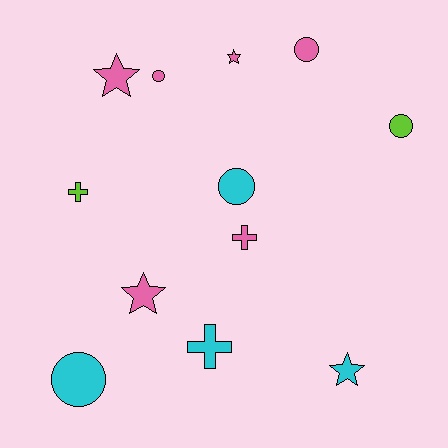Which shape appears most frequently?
Circle, with 5 objects.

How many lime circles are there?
There is 1 lime circle.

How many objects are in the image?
There are 12 objects.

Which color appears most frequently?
Pink, with 6 objects.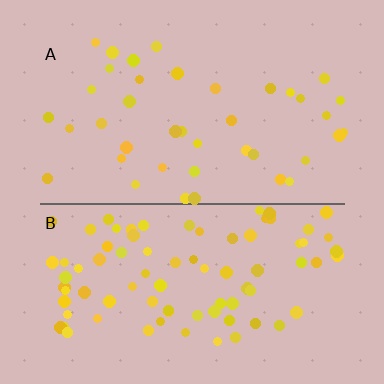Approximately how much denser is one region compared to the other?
Approximately 2.1× — region B over region A.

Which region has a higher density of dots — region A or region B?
B (the bottom).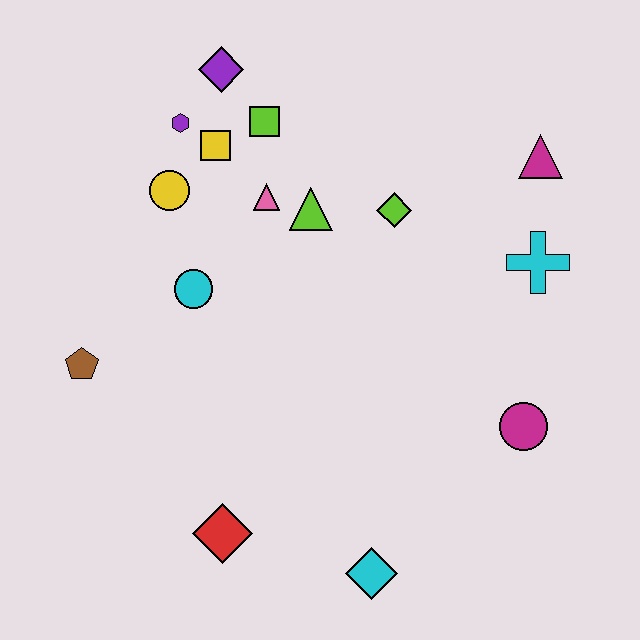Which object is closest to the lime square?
The yellow square is closest to the lime square.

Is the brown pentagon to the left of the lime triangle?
Yes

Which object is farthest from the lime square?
The cyan diamond is farthest from the lime square.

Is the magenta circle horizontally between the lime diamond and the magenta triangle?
Yes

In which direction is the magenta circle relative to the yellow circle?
The magenta circle is to the right of the yellow circle.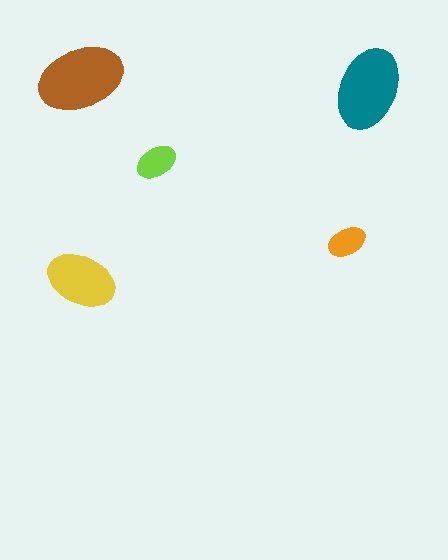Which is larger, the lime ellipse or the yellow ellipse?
The yellow one.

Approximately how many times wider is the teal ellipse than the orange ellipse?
About 2 times wider.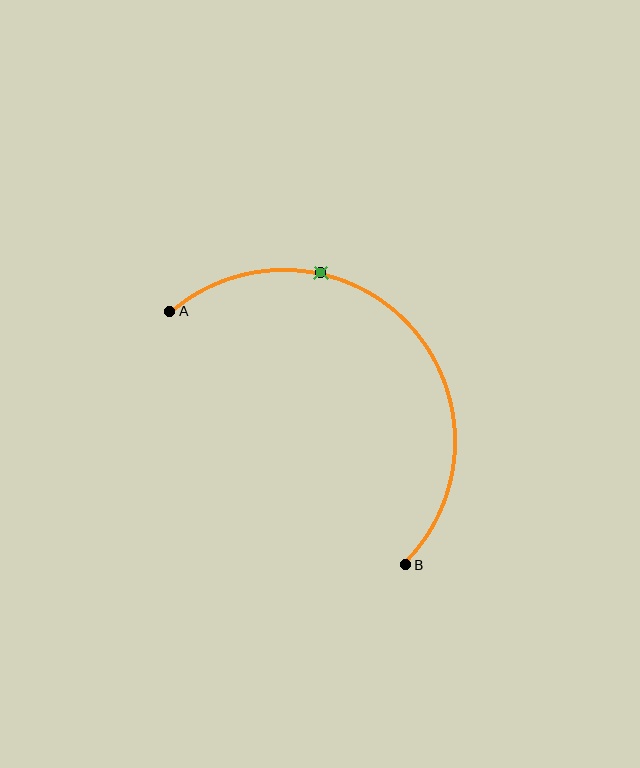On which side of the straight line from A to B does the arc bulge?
The arc bulges above and to the right of the straight line connecting A and B.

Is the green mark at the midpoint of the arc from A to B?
No. The green mark lies on the arc but is closer to endpoint A. The arc midpoint would be at the point on the curve equidistant along the arc from both A and B.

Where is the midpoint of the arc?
The arc midpoint is the point on the curve farthest from the straight line joining A and B. It sits above and to the right of that line.